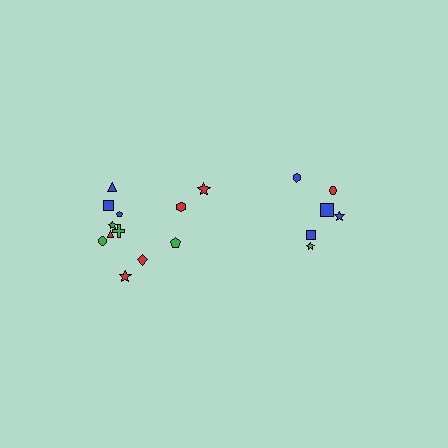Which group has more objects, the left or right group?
The left group.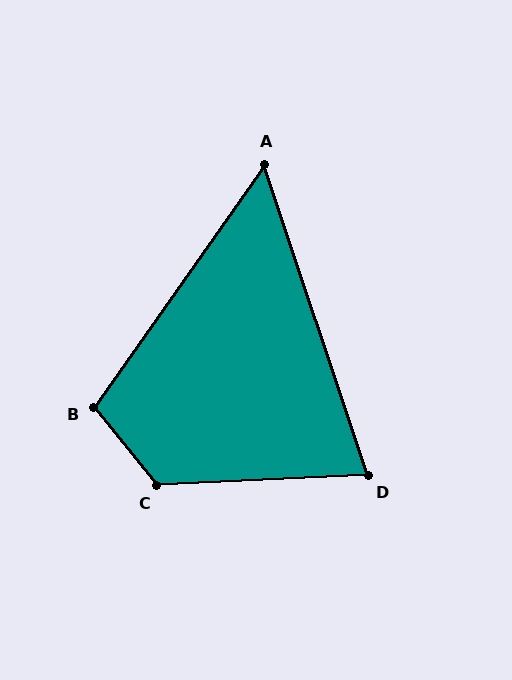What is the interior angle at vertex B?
Approximately 106 degrees (obtuse).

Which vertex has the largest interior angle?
C, at approximately 126 degrees.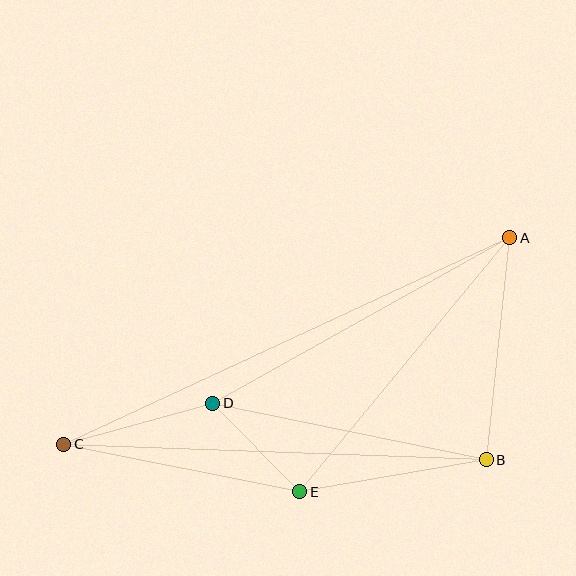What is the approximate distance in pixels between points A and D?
The distance between A and D is approximately 340 pixels.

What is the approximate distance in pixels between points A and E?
The distance between A and E is approximately 329 pixels.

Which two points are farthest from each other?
Points A and C are farthest from each other.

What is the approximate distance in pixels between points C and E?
The distance between C and E is approximately 241 pixels.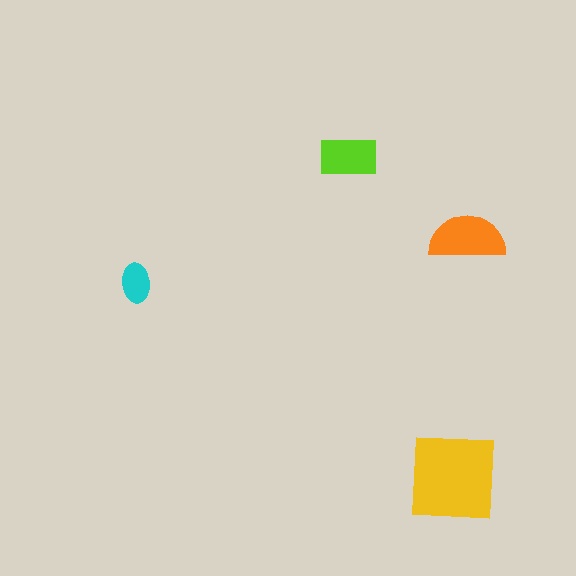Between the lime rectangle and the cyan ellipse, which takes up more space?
The lime rectangle.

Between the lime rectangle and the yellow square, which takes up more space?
The yellow square.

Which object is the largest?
The yellow square.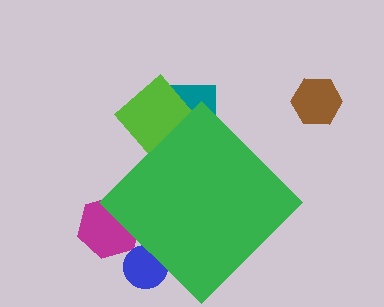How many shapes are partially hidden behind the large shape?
4 shapes are partially hidden.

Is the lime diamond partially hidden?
Yes, the lime diamond is partially hidden behind the green diamond.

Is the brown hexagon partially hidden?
No, the brown hexagon is fully visible.